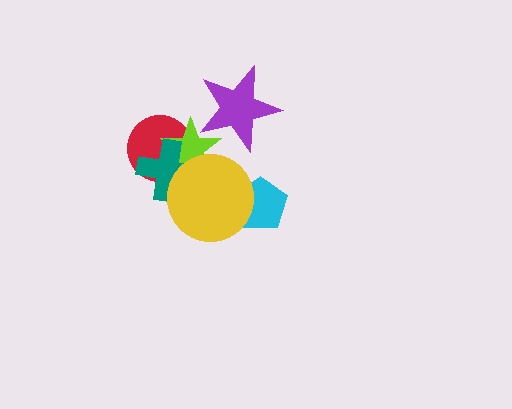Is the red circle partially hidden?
Yes, it is partially covered by another shape.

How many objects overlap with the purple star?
1 object overlaps with the purple star.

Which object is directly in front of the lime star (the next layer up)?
The teal cross is directly in front of the lime star.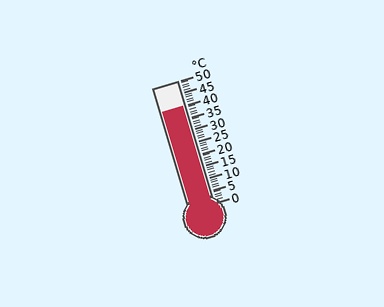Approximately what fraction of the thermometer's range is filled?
The thermometer is filled to approximately 80% of its range.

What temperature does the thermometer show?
The thermometer shows approximately 40°C.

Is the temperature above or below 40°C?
The temperature is at 40°C.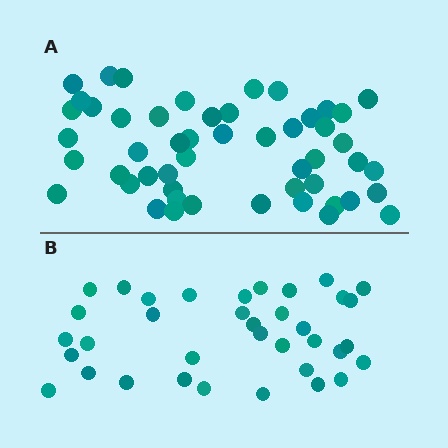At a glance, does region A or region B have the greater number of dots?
Region A (the top region) has more dots.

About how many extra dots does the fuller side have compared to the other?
Region A has approximately 15 more dots than region B.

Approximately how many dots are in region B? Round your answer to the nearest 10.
About 40 dots. (The exact count is 36, which rounds to 40.)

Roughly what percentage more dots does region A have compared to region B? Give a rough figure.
About 40% more.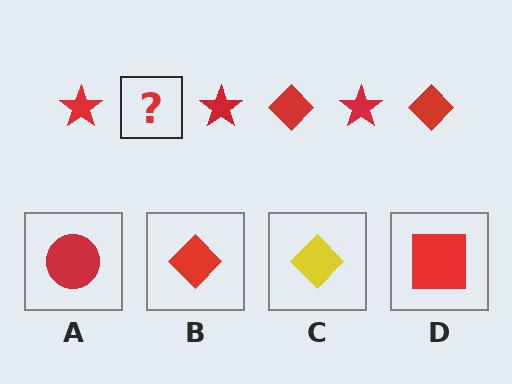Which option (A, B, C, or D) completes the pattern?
B.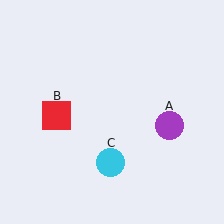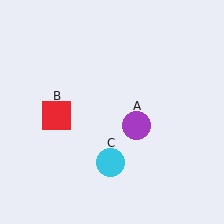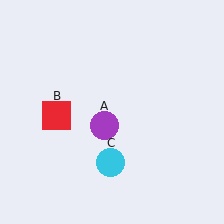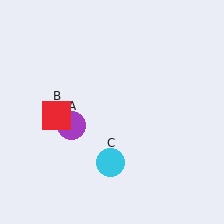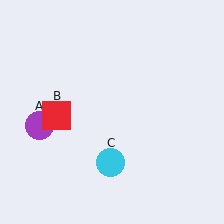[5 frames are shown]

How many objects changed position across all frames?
1 object changed position: purple circle (object A).